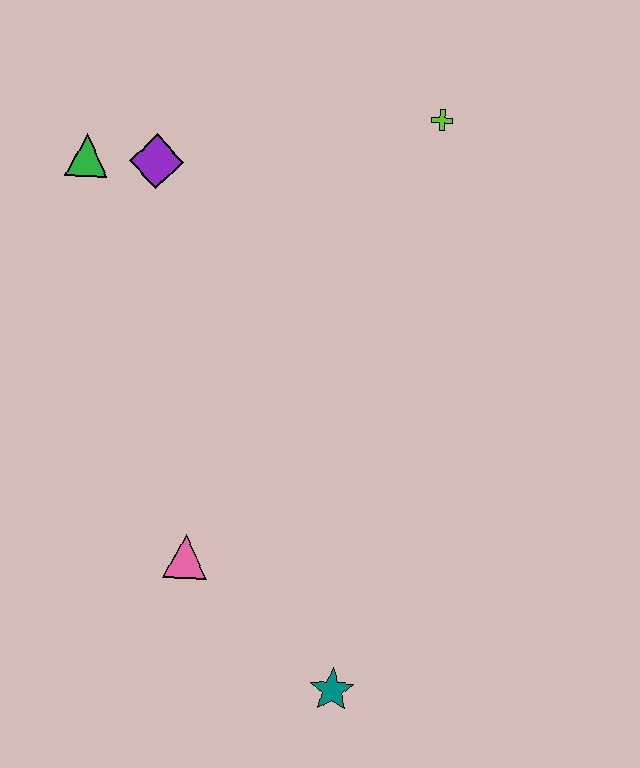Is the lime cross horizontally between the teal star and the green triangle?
No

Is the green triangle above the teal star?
Yes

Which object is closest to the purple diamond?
The green triangle is closest to the purple diamond.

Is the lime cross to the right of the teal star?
Yes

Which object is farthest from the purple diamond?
The teal star is farthest from the purple diamond.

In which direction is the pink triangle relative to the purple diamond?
The pink triangle is below the purple diamond.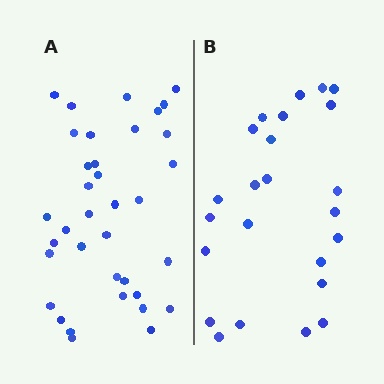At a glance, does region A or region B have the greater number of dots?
Region A (the left region) has more dots.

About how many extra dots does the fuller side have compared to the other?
Region A has roughly 12 or so more dots than region B.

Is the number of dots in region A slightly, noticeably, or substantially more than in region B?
Region A has substantially more. The ratio is roughly 1.5 to 1.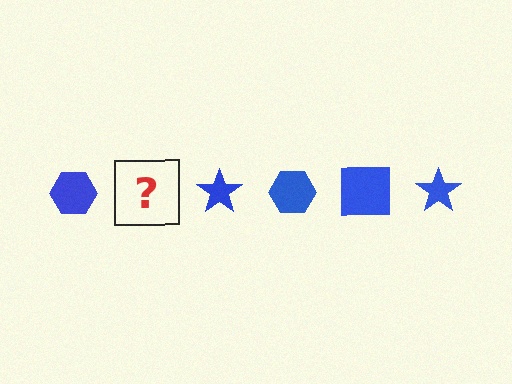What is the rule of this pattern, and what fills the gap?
The rule is that the pattern cycles through hexagon, square, star shapes in blue. The gap should be filled with a blue square.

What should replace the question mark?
The question mark should be replaced with a blue square.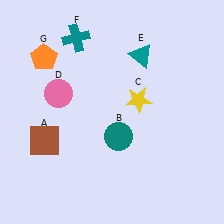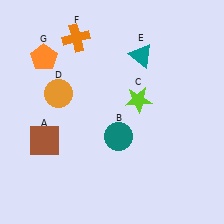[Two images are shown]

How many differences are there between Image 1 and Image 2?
There are 3 differences between the two images.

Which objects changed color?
C changed from yellow to lime. D changed from pink to orange. F changed from teal to orange.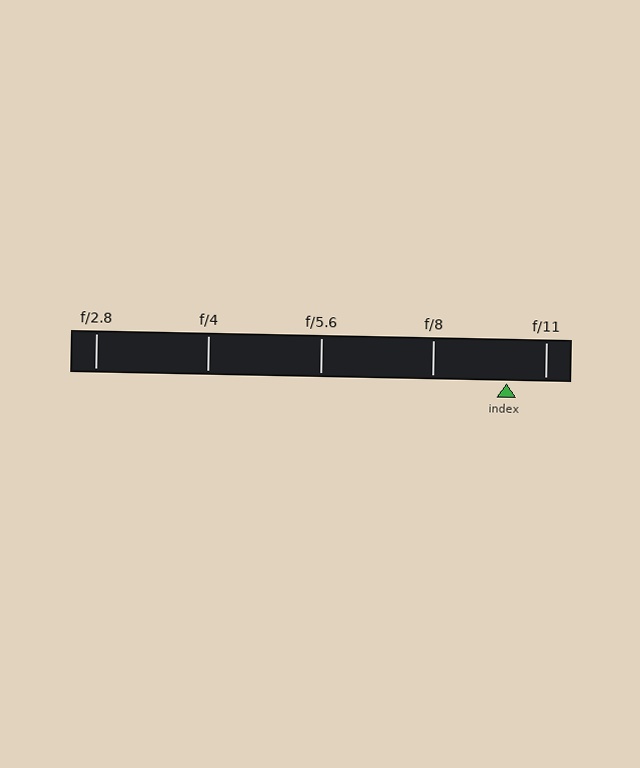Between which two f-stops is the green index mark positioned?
The index mark is between f/8 and f/11.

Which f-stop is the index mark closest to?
The index mark is closest to f/11.